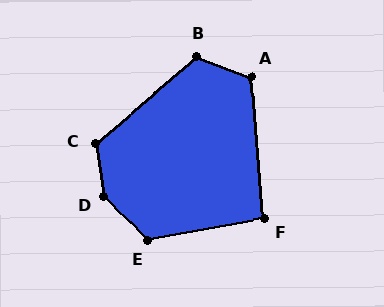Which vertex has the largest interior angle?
D, at approximately 146 degrees.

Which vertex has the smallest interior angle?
F, at approximately 95 degrees.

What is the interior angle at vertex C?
Approximately 121 degrees (obtuse).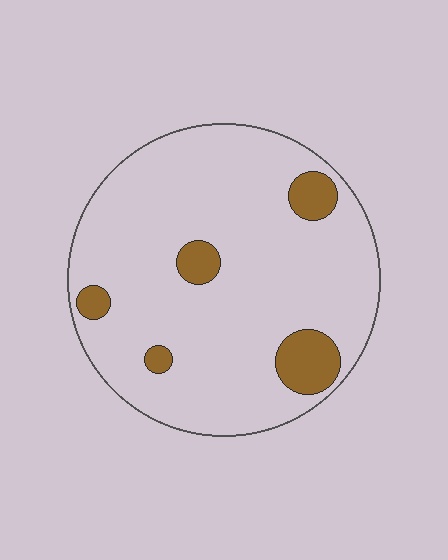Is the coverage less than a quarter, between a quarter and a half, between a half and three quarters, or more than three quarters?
Less than a quarter.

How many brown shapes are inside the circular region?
5.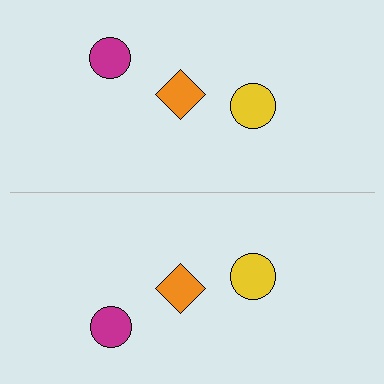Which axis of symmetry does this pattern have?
The pattern has a horizontal axis of symmetry running through the center of the image.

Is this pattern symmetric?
Yes, this pattern has bilateral (reflection) symmetry.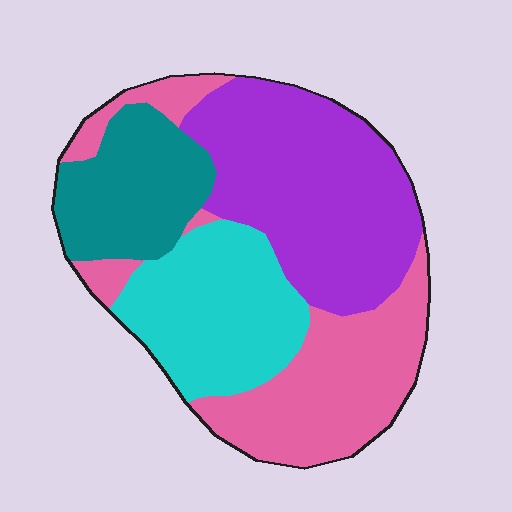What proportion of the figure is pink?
Pink takes up about one quarter (1/4) of the figure.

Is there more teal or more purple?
Purple.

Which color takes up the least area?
Teal, at roughly 15%.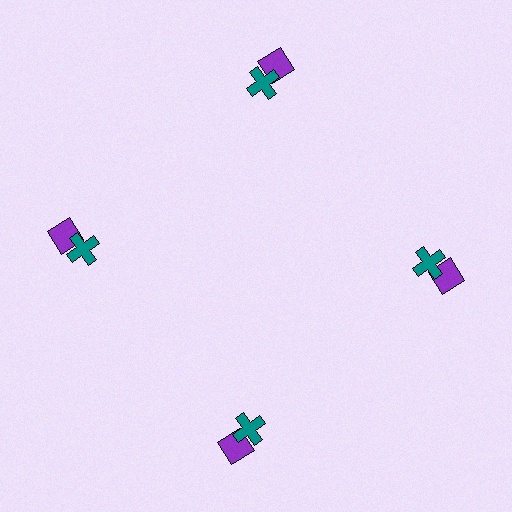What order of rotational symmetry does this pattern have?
This pattern has 4-fold rotational symmetry.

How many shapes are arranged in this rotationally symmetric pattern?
There are 8 shapes, arranged in 4 groups of 2.